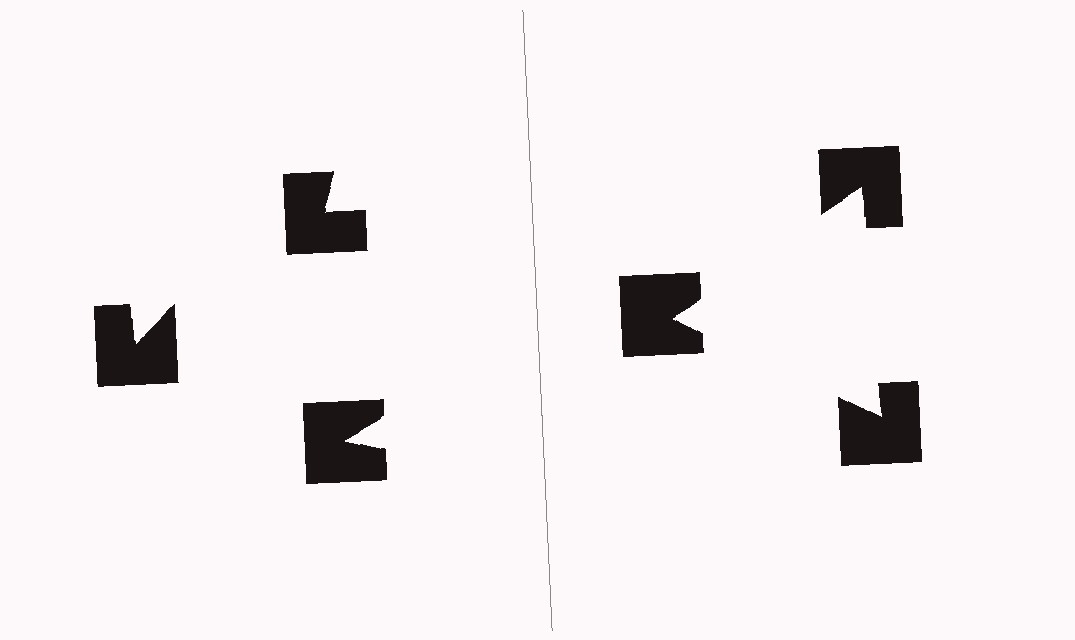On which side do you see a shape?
An illusory triangle appears on the right side. On the left side the wedge cuts are rotated, so no coherent shape forms.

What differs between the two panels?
The notched squares are positioned identically on both sides; only the wedge orientations differ. On the right they align to a triangle; on the left they are misaligned.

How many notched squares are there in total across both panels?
6 — 3 on each side.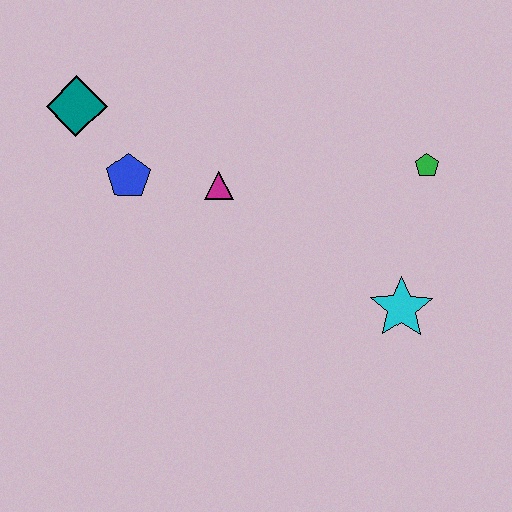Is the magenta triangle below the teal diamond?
Yes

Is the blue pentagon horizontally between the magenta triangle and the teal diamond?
Yes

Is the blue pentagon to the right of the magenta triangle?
No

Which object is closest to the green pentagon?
The cyan star is closest to the green pentagon.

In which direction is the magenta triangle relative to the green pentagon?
The magenta triangle is to the left of the green pentagon.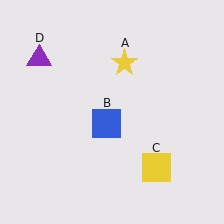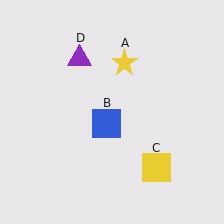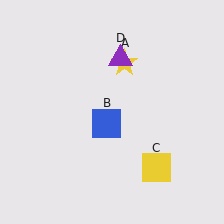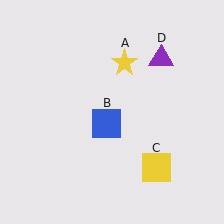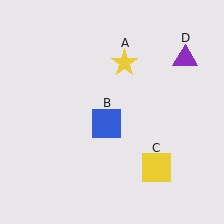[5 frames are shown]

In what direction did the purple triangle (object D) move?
The purple triangle (object D) moved right.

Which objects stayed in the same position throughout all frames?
Yellow star (object A) and blue square (object B) and yellow square (object C) remained stationary.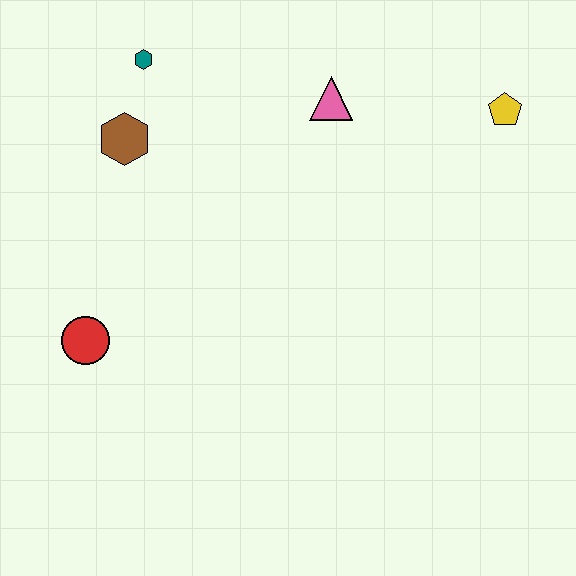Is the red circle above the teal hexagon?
No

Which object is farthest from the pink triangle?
The red circle is farthest from the pink triangle.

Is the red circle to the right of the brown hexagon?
No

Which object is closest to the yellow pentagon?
The pink triangle is closest to the yellow pentagon.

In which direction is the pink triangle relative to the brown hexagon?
The pink triangle is to the right of the brown hexagon.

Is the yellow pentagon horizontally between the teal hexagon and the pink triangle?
No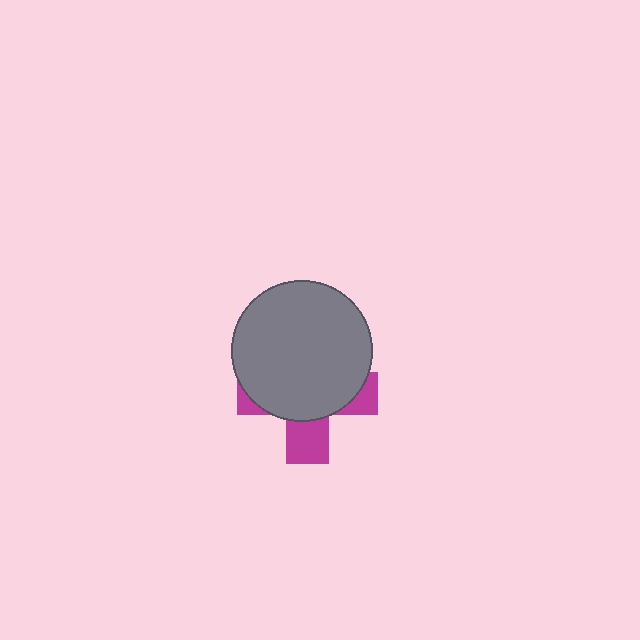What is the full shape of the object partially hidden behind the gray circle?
The partially hidden object is a magenta cross.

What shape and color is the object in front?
The object in front is a gray circle.